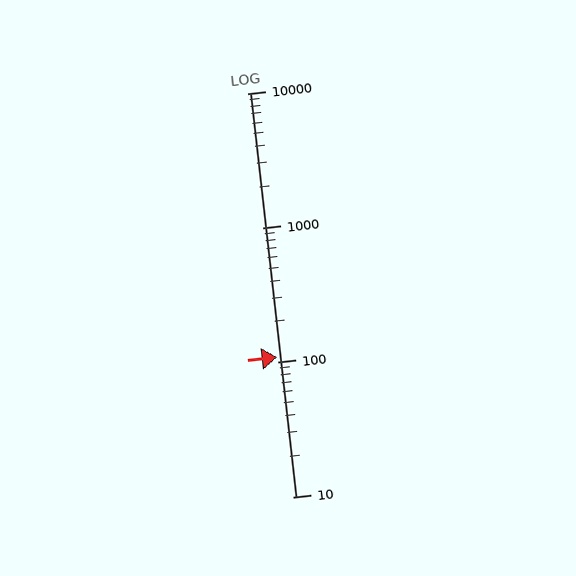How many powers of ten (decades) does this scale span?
The scale spans 3 decades, from 10 to 10000.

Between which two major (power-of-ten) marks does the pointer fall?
The pointer is between 100 and 1000.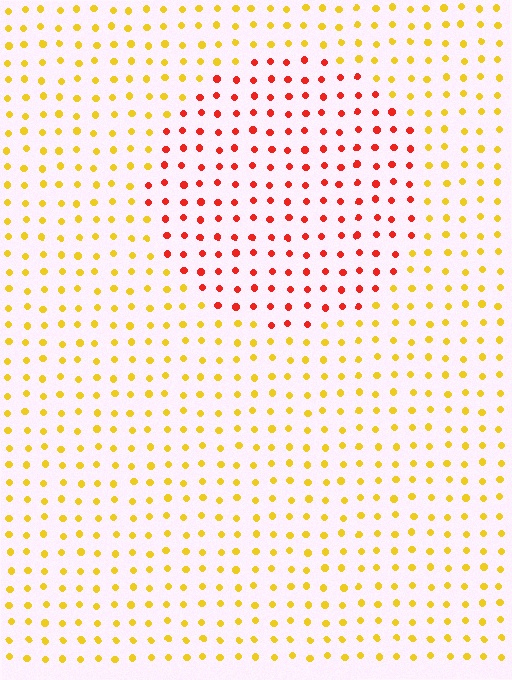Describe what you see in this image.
The image is filled with small yellow elements in a uniform arrangement. A circle-shaped region is visible where the elements are tinted to a slightly different hue, forming a subtle color boundary.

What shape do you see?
I see a circle.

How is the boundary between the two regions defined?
The boundary is defined purely by a slight shift in hue (about 50 degrees). Spacing, size, and orientation are identical on both sides.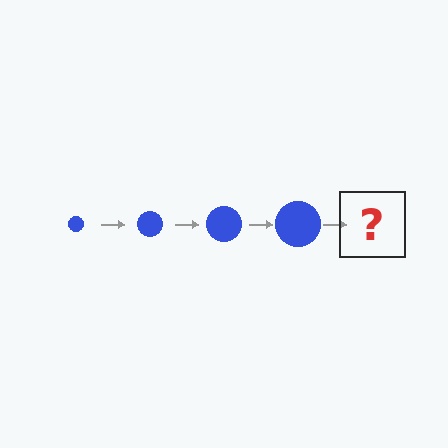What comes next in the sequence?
The next element should be a blue circle, larger than the previous one.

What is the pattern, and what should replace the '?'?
The pattern is that the circle gets progressively larger each step. The '?' should be a blue circle, larger than the previous one.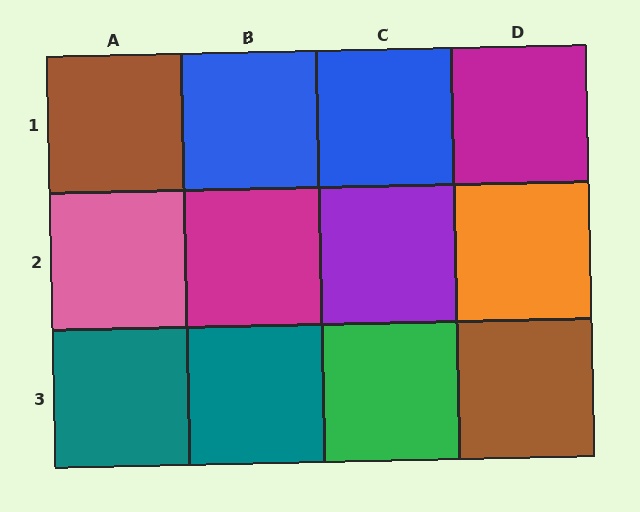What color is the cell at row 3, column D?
Brown.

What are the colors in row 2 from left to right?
Pink, magenta, purple, orange.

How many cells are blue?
2 cells are blue.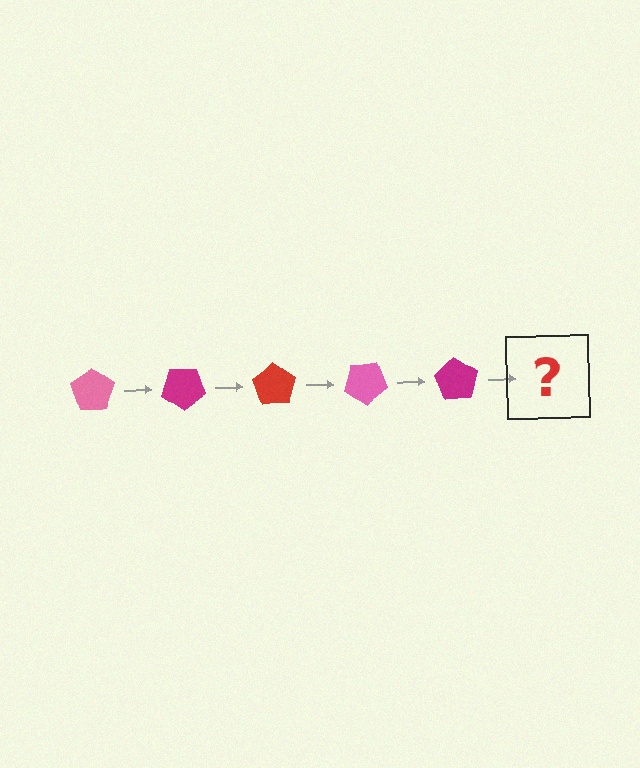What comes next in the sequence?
The next element should be a red pentagon, rotated 175 degrees from the start.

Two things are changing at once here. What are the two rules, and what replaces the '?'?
The two rules are that it rotates 35 degrees each step and the color cycles through pink, magenta, and red. The '?' should be a red pentagon, rotated 175 degrees from the start.